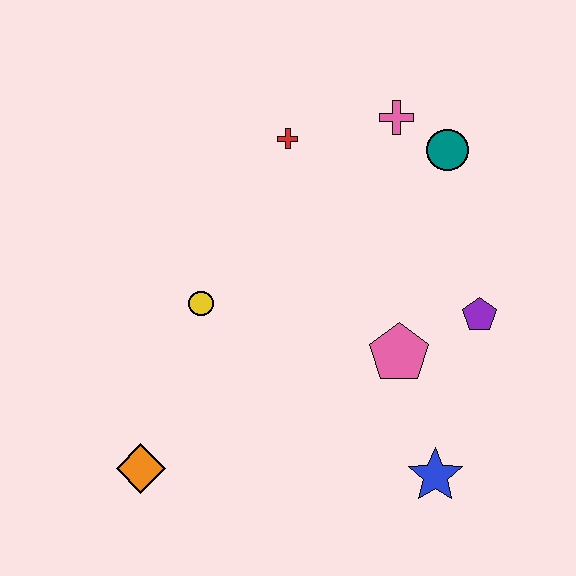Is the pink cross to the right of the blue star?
No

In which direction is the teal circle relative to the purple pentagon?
The teal circle is above the purple pentagon.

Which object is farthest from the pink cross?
The orange diamond is farthest from the pink cross.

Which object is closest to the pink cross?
The teal circle is closest to the pink cross.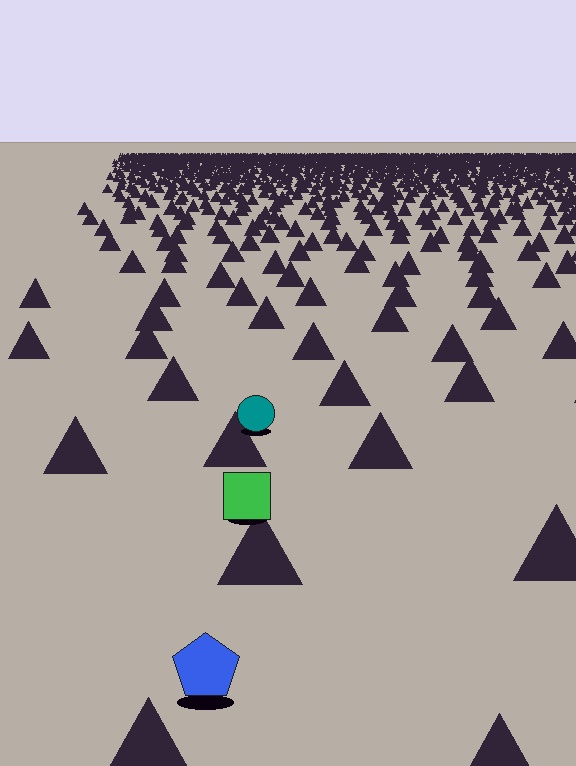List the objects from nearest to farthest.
From nearest to farthest: the blue pentagon, the green square, the teal circle.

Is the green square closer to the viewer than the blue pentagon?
No. The blue pentagon is closer — you can tell from the texture gradient: the ground texture is coarser near it.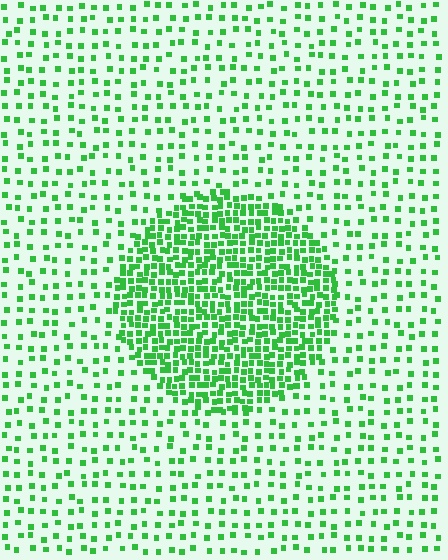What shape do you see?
I see a circle.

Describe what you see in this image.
The image contains small green elements arranged at two different densities. A circle-shaped region is visible where the elements are more densely packed than the surrounding area.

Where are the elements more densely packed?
The elements are more densely packed inside the circle boundary.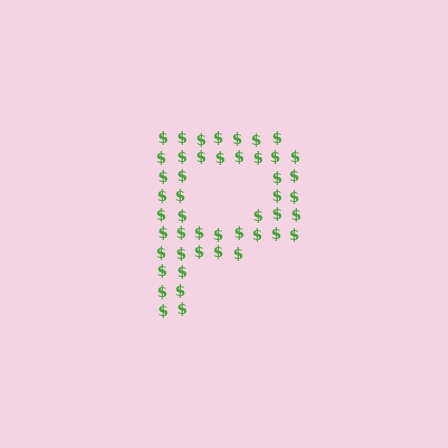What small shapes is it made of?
It is made of small dollar signs.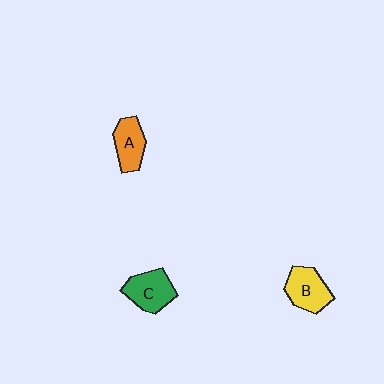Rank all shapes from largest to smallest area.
From largest to smallest: C (green), B (yellow), A (orange).